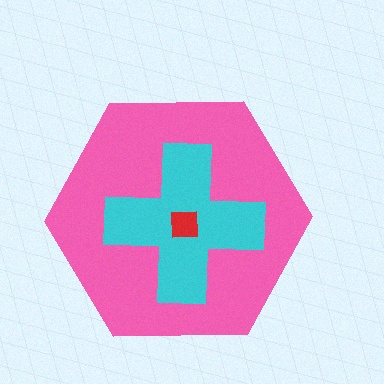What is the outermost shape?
The pink hexagon.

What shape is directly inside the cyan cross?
The red square.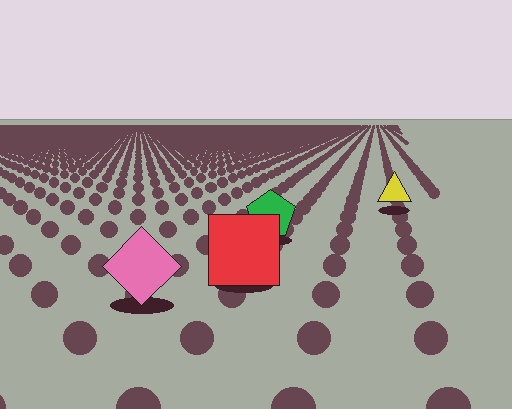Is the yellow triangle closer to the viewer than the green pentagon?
No. The green pentagon is closer — you can tell from the texture gradient: the ground texture is coarser near it.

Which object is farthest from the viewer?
The yellow triangle is farthest from the viewer. It appears smaller and the ground texture around it is denser.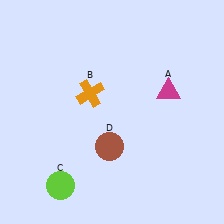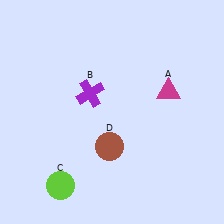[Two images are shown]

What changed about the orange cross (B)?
In Image 1, B is orange. In Image 2, it changed to purple.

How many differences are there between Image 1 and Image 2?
There is 1 difference between the two images.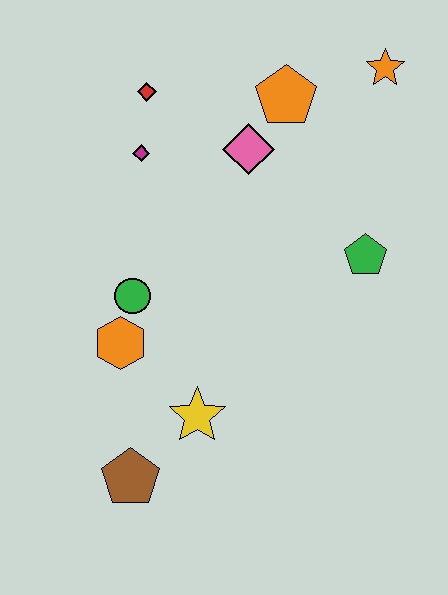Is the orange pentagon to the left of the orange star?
Yes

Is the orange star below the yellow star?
No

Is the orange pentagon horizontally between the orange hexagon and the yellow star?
No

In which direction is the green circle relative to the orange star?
The green circle is to the left of the orange star.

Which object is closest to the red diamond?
The magenta diamond is closest to the red diamond.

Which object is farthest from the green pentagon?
The brown pentagon is farthest from the green pentagon.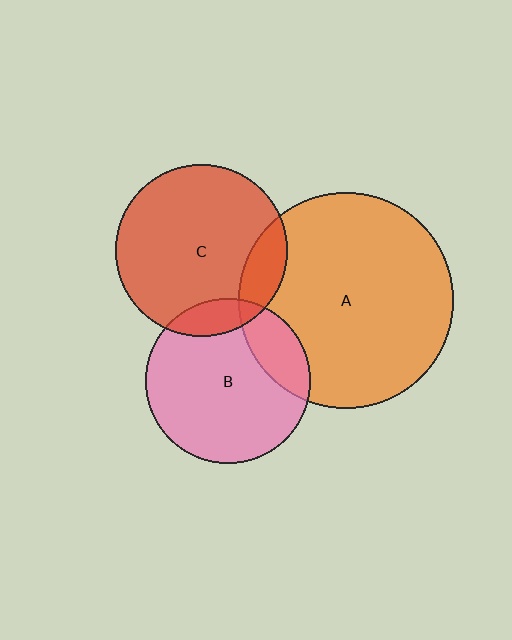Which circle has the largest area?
Circle A (orange).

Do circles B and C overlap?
Yes.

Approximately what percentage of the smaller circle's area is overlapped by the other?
Approximately 10%.